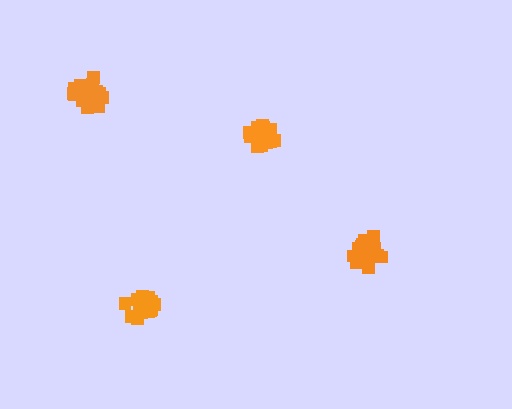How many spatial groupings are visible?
There are 4 spatial groupings.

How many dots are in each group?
Group 1: 16 dots, Group 2: 16 dots, Group 3: 21 dots, Group 4: 19 dots (72 total).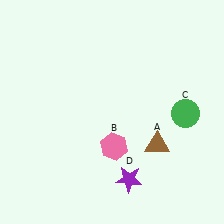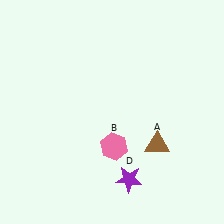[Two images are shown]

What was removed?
The green circle (C) was removed in Image 2.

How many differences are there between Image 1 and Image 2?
There is 1 difference between the two images.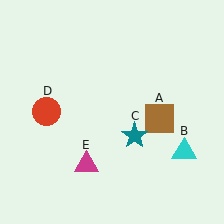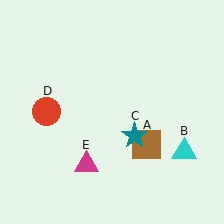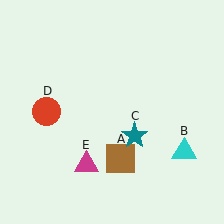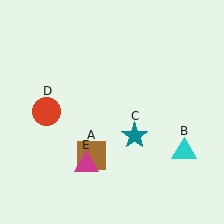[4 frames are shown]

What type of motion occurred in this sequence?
The brown square (object A) rotated clockwise around the center of the scene.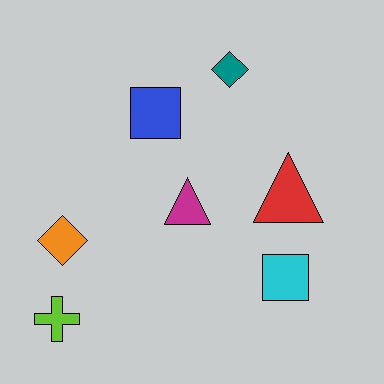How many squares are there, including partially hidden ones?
There are 2 squares.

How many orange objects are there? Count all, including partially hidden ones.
There is 1 orange object.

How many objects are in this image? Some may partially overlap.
There are 7 objects.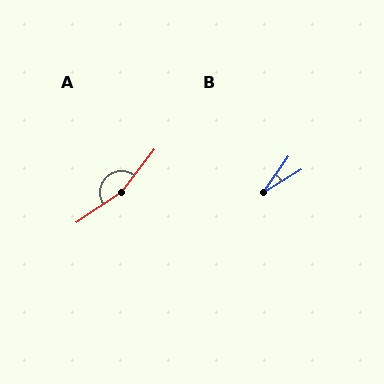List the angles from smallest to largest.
B (24°), A (161°).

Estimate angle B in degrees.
Approximately 24 degrees.